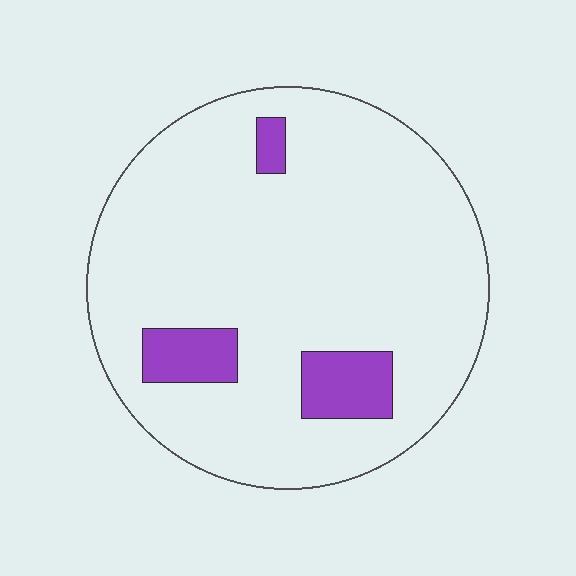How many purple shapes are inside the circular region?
3.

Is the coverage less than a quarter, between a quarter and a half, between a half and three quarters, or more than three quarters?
Less than a quarter.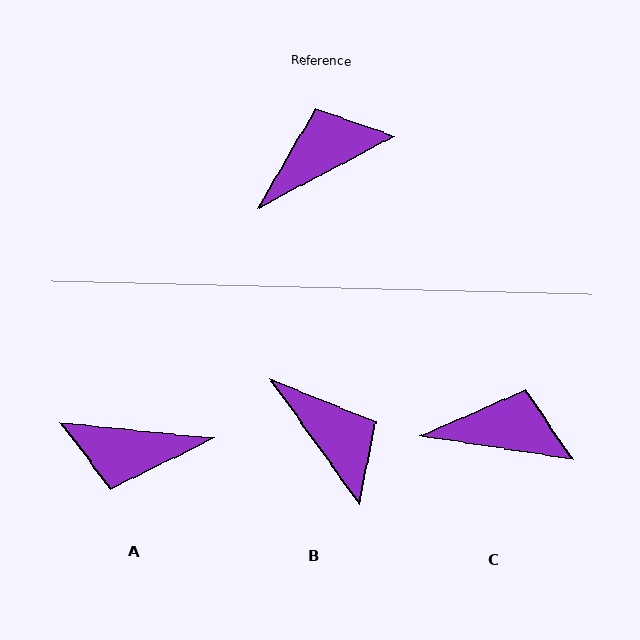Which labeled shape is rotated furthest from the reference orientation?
A, about 146 degrees away.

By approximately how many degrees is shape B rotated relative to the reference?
Approximately 82 degrees clockwise.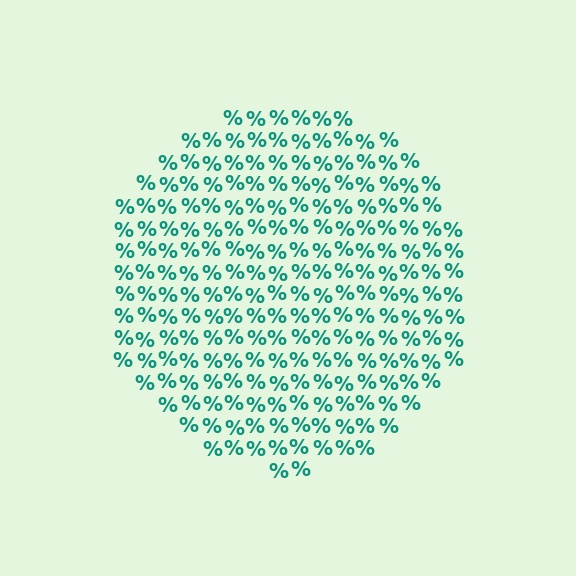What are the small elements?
The small elements are percent signs.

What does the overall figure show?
The overall figure shows a circle.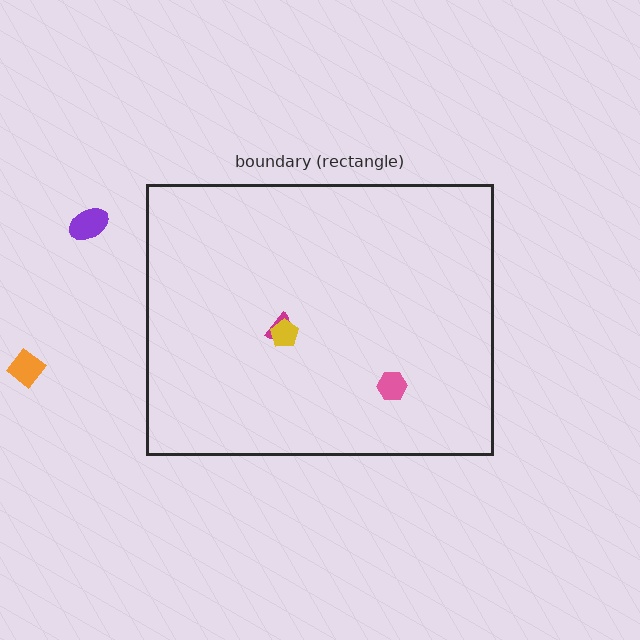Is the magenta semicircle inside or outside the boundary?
Inside.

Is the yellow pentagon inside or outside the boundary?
Inside.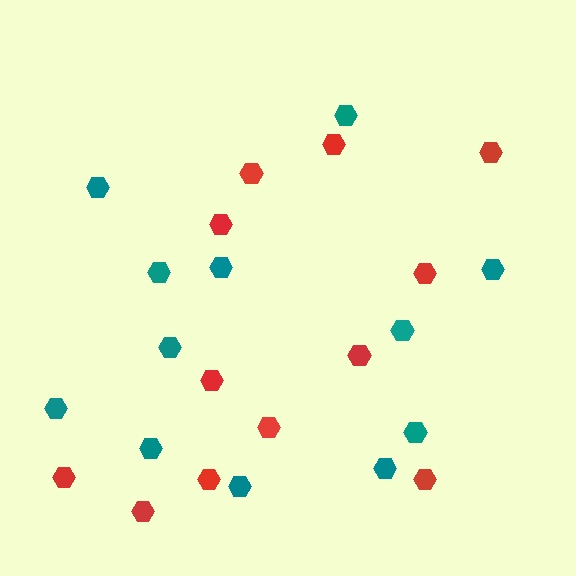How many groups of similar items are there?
There are 2 groups: one group of red hexagons (12) and one group of teal hexagons (12).